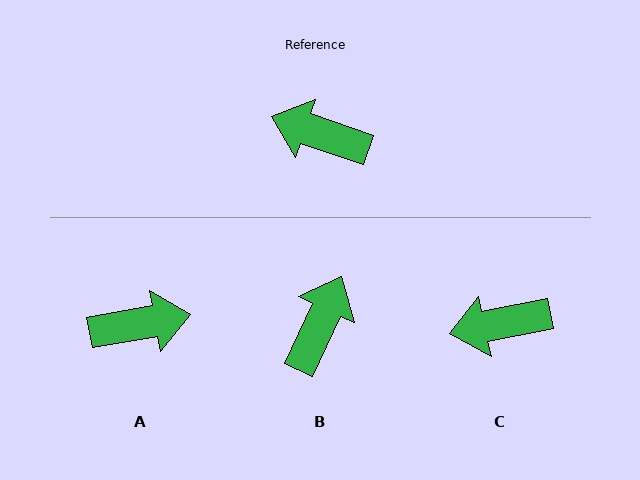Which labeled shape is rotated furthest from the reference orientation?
A, about 151 degrees away.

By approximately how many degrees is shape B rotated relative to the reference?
Approximately 96 degrees clockwise.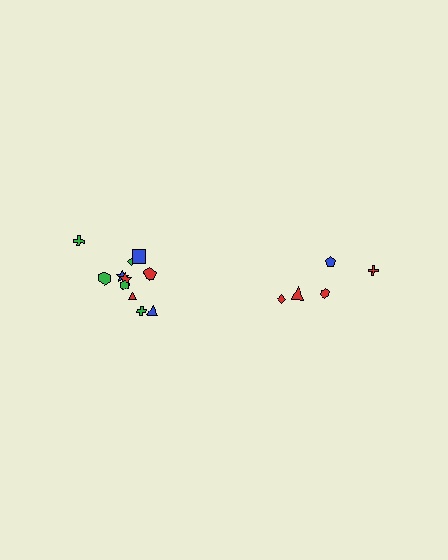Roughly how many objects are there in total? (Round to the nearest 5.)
Roughly 15 objects in total.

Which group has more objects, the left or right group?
The left group.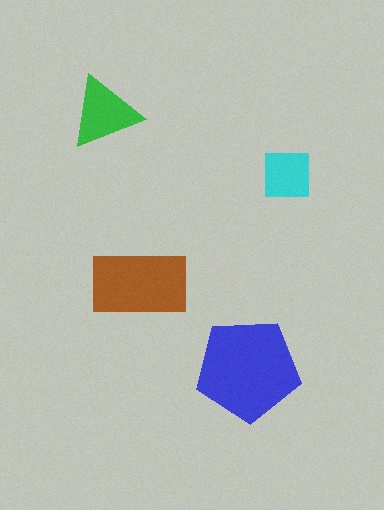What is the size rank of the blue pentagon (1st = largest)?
1st.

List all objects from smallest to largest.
The cyan square, the green triangle, the brown rectangle, the blue pentagon.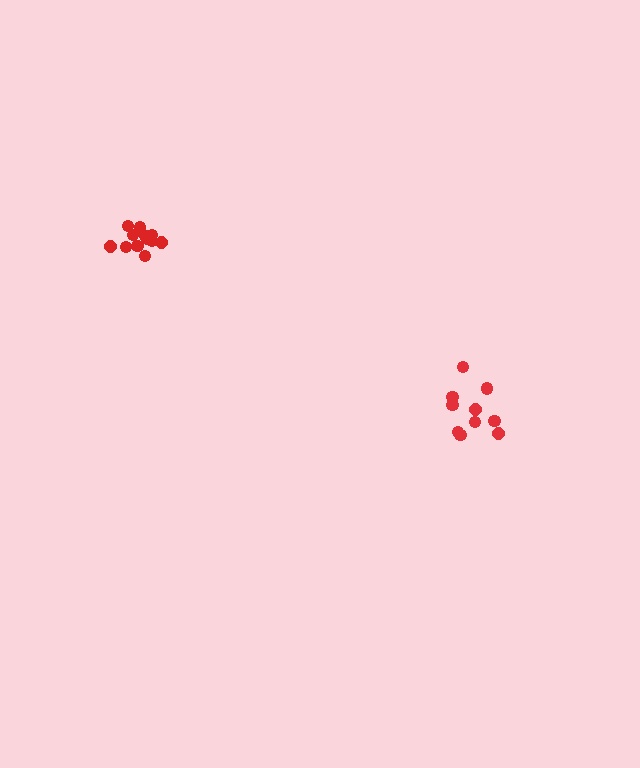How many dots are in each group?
Group 1: 12 dots, Group 2: 10 dots (22 total).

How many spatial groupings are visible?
There are 2 spatial groupings.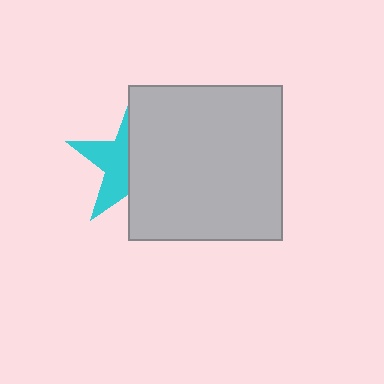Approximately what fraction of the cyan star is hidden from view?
Roughly 57% of the cyan star is hidden behind the light gray square.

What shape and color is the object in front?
The object in front is a light gray square.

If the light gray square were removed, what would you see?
You would see the complete cyan star.